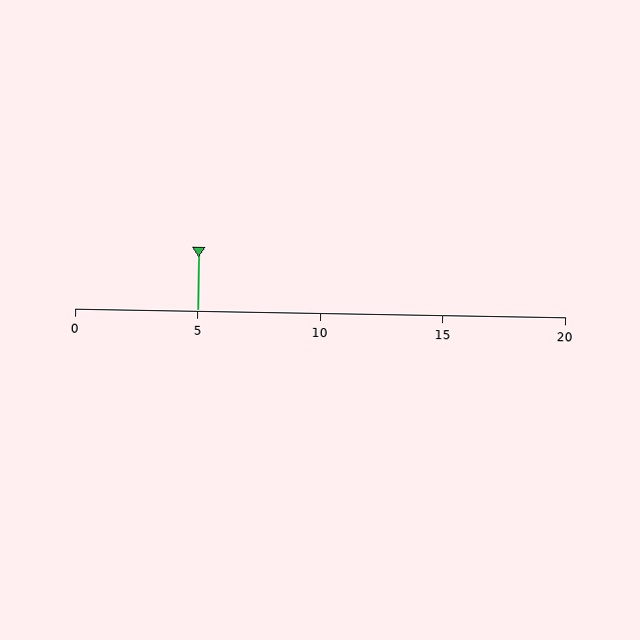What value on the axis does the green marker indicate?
The marker indicates approximately 5.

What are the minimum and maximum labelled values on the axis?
The axis runs from 0 to 20.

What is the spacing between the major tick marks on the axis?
The major ticks are spaced 5 apart.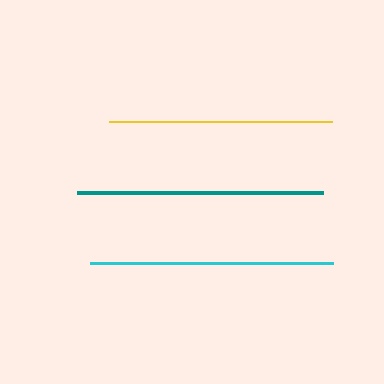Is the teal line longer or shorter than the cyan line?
The teal line is longer than the cyan line.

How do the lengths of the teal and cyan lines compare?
The teal and cyan lines are approximately the same length.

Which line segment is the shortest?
The yellow line is the shortest at approximately 223 pixels.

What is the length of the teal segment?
The teal segment is approximately 246 pixels long.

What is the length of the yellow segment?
The yellow segment is approximately 223 pixels long.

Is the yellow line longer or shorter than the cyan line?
The cyan line is longer than the yellow line.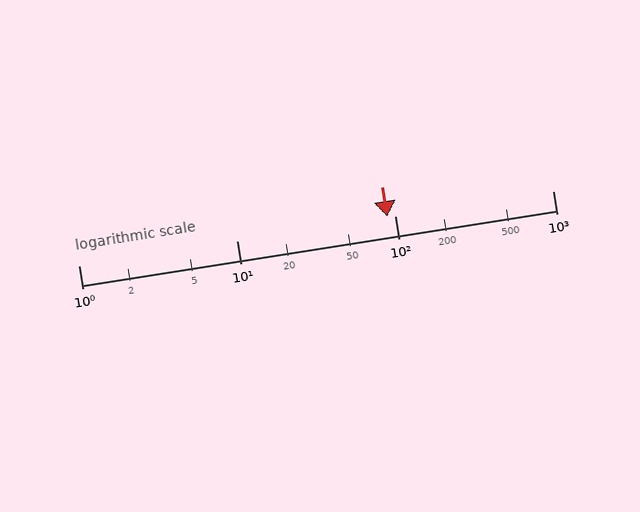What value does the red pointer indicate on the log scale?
The pointer indicates approximately 90.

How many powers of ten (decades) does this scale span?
The scale spans 3 decades, from 1 to 1000.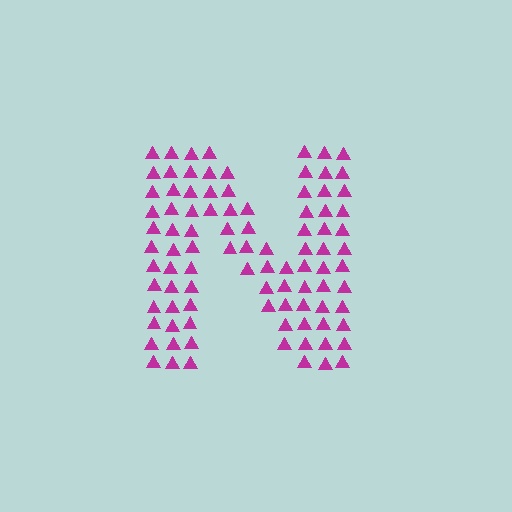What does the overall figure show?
The overall figure shows the letter N.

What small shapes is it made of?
It is made of small triangles.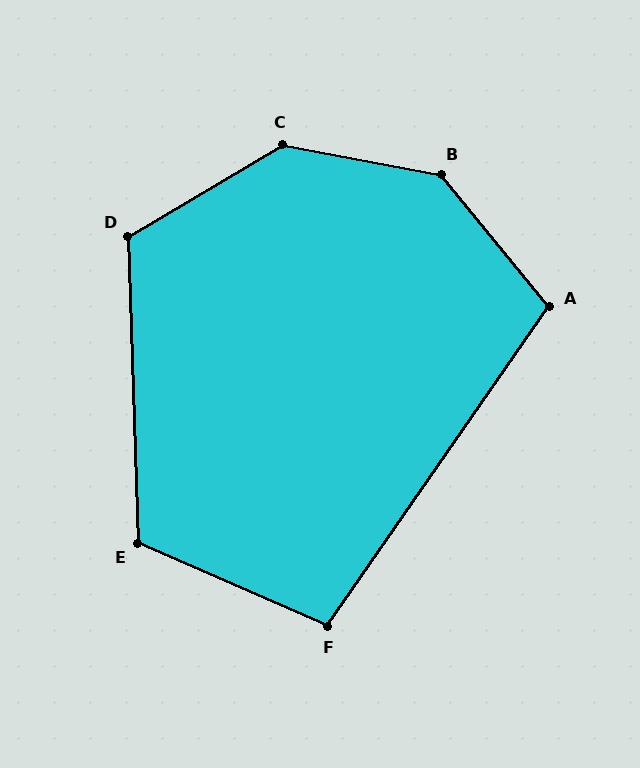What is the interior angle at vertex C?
Approximately 139 degrees (obtuse).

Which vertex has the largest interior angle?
B, at approximately 140 degrees.